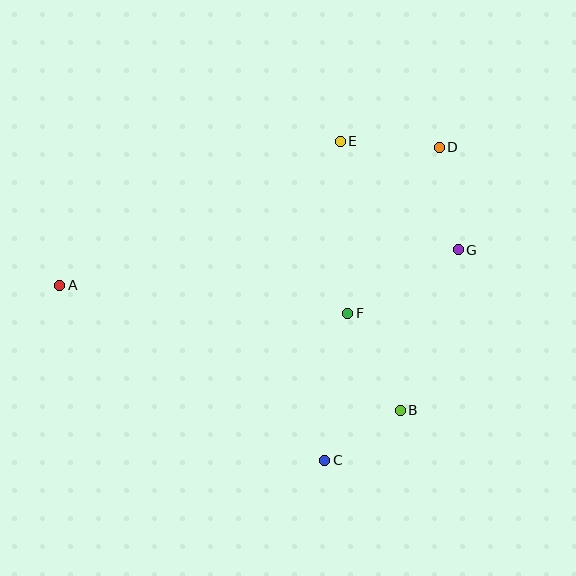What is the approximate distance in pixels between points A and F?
The distance between A and F is approximately 289 pixels.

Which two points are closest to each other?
Points B and C are closest to each other.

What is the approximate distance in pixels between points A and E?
The distance between A and E is approximately 316 pixels.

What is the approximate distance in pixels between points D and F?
The distance between D and F is approximately 189 pixels.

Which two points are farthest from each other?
Points A and D are farthest from each other.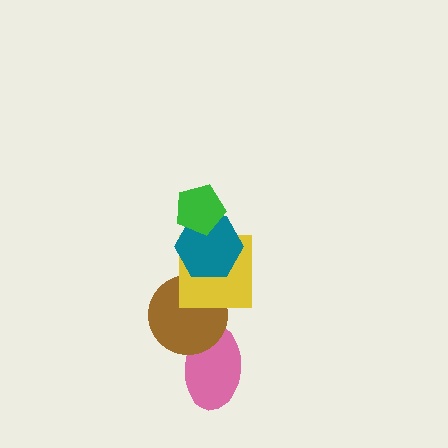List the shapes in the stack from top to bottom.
From top to bottom: the green pentagon, the teal hexagon, the yellow square, the brown circle, the pink ellipse.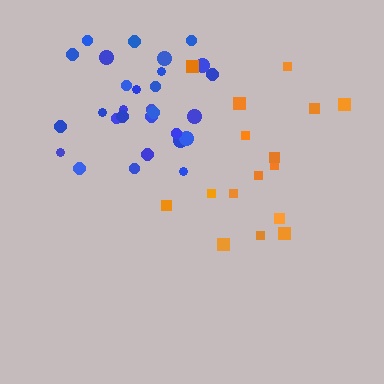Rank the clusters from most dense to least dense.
blue, orange.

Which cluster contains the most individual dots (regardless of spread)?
Blue (29).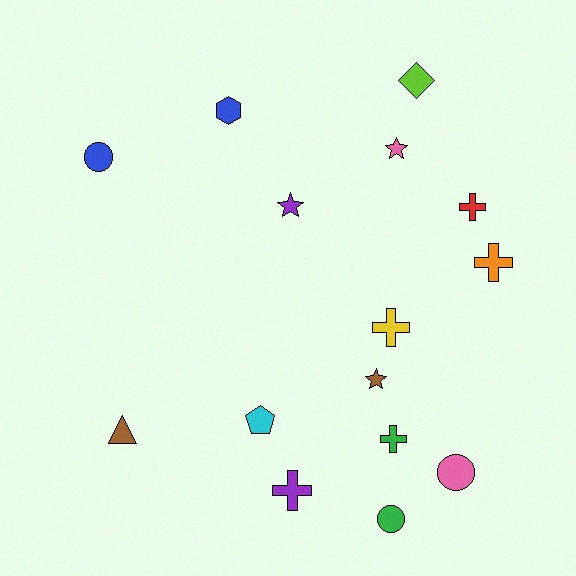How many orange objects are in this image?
There is 1 orange object.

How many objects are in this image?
There are 15 objects.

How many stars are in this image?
There are 3 stars.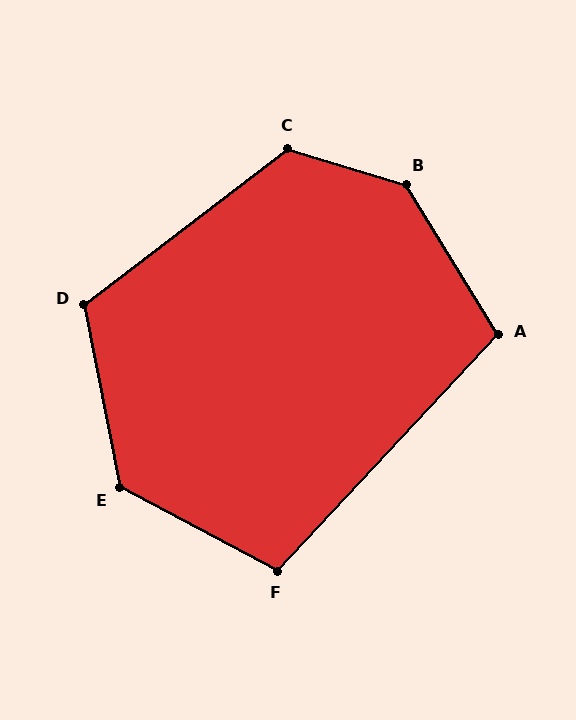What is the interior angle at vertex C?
Approximately 126 degrees (obtuse).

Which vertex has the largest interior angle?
B, at approximately 138 degrees.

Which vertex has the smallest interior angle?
F, at approximately 105 degrees.